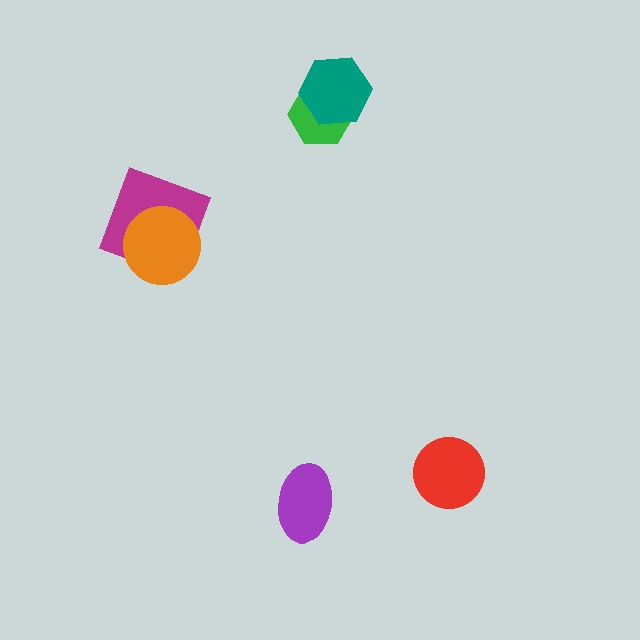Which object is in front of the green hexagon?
The teal hexagon is in front of the green hexagon.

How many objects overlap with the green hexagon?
1 object overlaps with the green hexagon.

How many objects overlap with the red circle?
0 objects overlap with the red circle.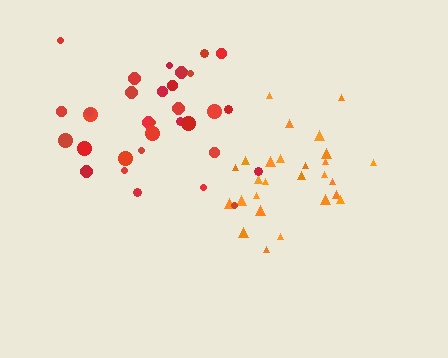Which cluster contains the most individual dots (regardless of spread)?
Red (32).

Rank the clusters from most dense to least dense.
orange, red.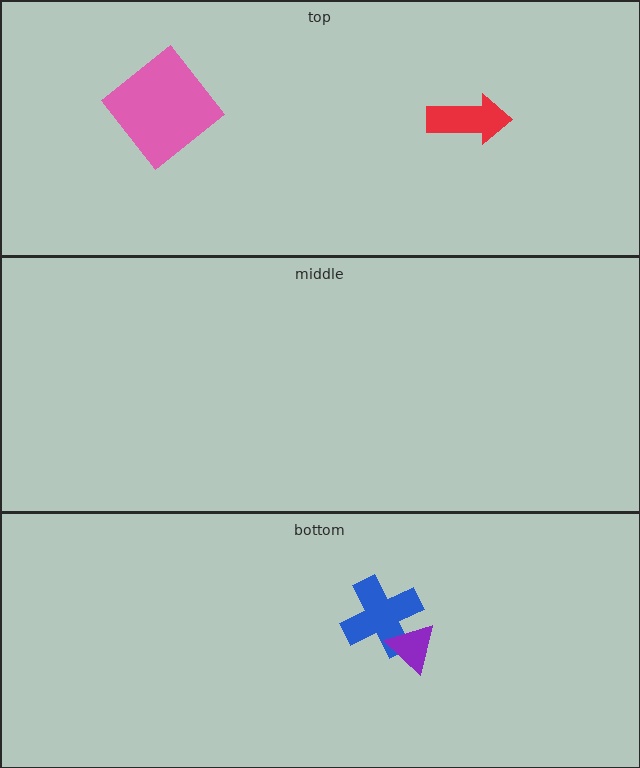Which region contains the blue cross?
The bottom region.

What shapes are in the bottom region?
The blue cross, the purple triangle.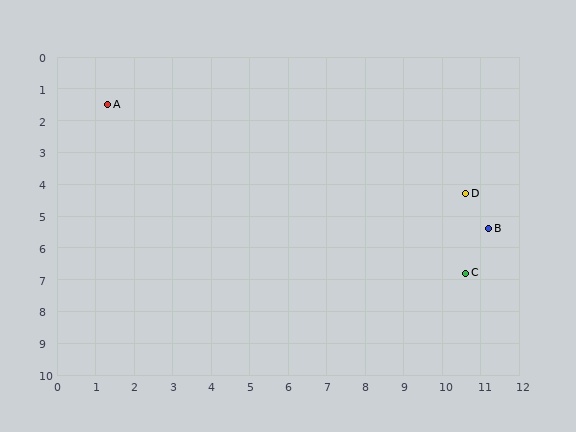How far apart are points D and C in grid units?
Points D and C are about 2.5 grid units apart.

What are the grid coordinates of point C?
Point C is at approximately (10.6, 6.8).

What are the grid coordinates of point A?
Point A is at approximately (1.3, 1.5).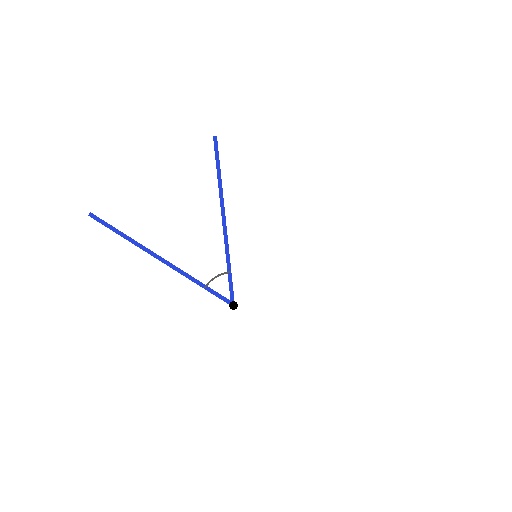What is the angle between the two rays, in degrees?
Approximately 52 degrees.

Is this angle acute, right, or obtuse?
It is acute.